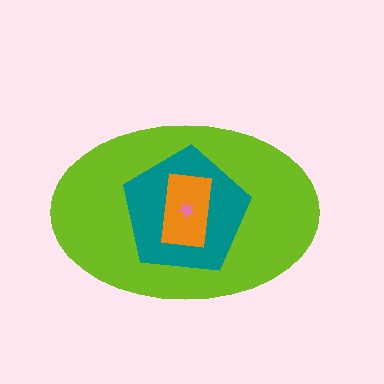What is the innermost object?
The pink star.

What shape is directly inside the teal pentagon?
The orange rectangle.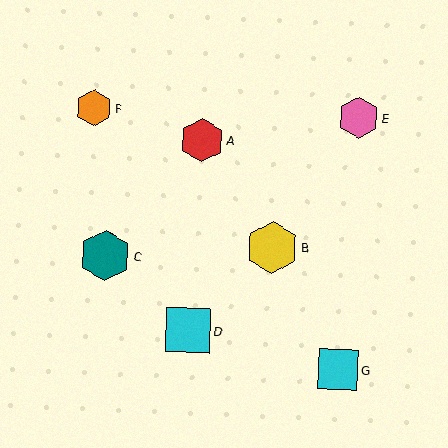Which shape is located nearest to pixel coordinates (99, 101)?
The orange hexagon (labeled F) at (94, 108) is nearest to that location.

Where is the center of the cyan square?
The center of the cyan square is at (188, 330).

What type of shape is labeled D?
Shape D is a cyan square.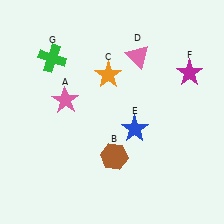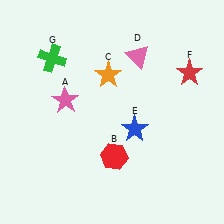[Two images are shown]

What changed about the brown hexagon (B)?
In Image 1, B is brown. In Image 2, it changed to red.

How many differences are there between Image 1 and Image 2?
There are 2 differences between the two images.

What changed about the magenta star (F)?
In Image 1, F is magenta. In Image 2, it changed to red.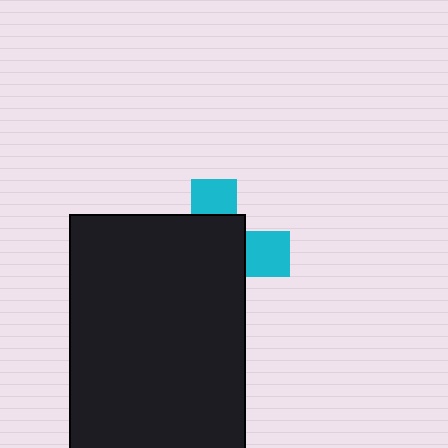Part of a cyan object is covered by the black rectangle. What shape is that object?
It is a cross.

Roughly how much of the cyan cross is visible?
A small part of it is visible (roughly 30%).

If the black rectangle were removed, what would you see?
You would see the complete cyan cross.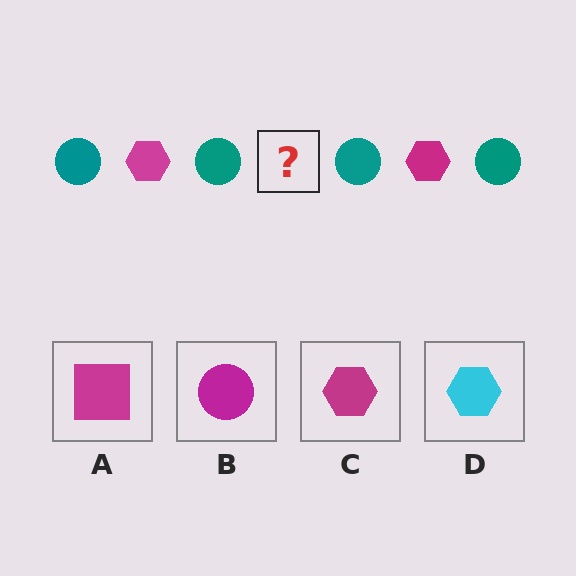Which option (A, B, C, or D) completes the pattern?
C.